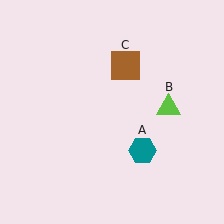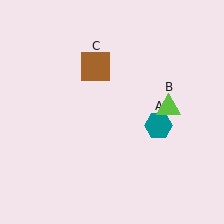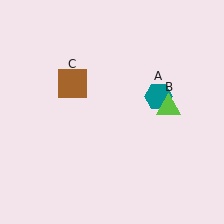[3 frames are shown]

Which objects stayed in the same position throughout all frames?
Lime triangle (object B) remained stationary.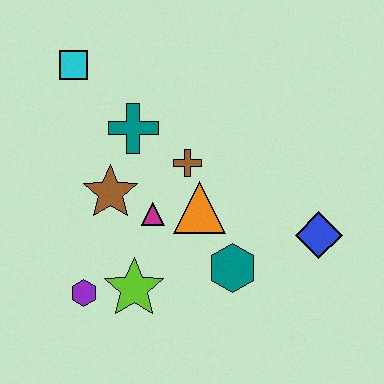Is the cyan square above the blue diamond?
Yes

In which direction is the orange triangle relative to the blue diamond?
The orange triangle is to the left of the blue diamond.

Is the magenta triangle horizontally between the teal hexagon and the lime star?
Yes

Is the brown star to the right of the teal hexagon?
No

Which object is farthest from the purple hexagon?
The blue diamond is farthest from the purple hexagon.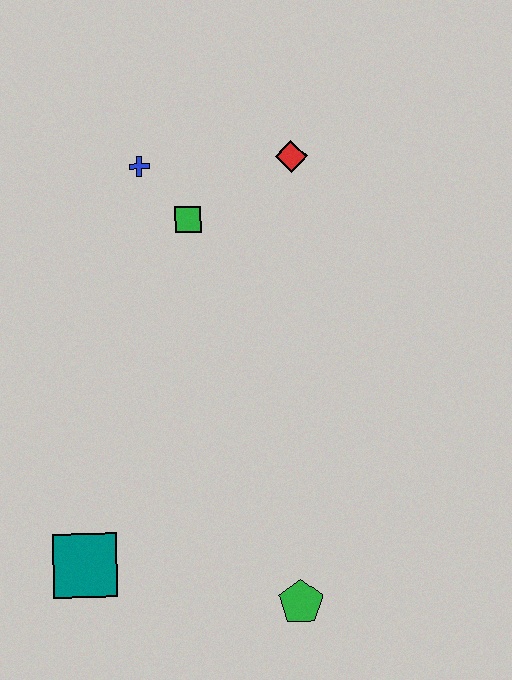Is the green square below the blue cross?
Yes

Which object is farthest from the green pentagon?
The blue cross is farthest from the green pentagon.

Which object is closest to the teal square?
The green pentagon is closest to the teal square.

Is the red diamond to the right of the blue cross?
Yes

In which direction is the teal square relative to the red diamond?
The teal square is below the red diamond.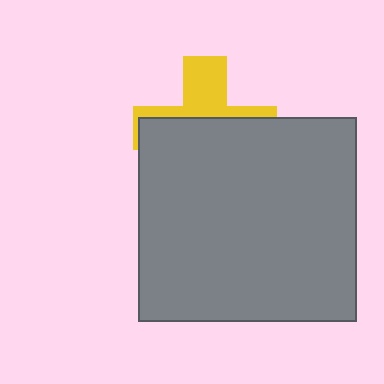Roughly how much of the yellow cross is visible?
A small part of it is visible (roughly 38%).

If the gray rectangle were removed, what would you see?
You would see the complete yellow cross.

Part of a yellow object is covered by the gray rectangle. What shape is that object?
It is a cross.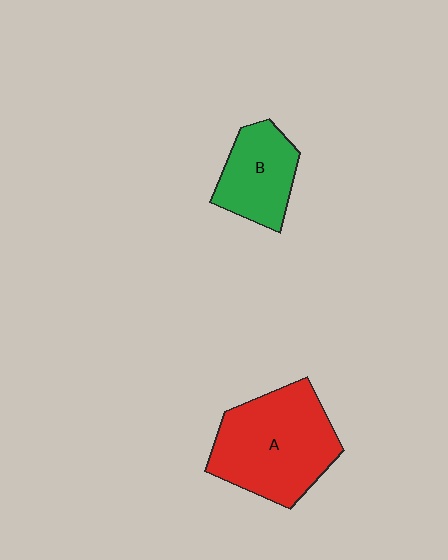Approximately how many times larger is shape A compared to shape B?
Approximately 1.8 times.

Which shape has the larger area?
Shape A (red).